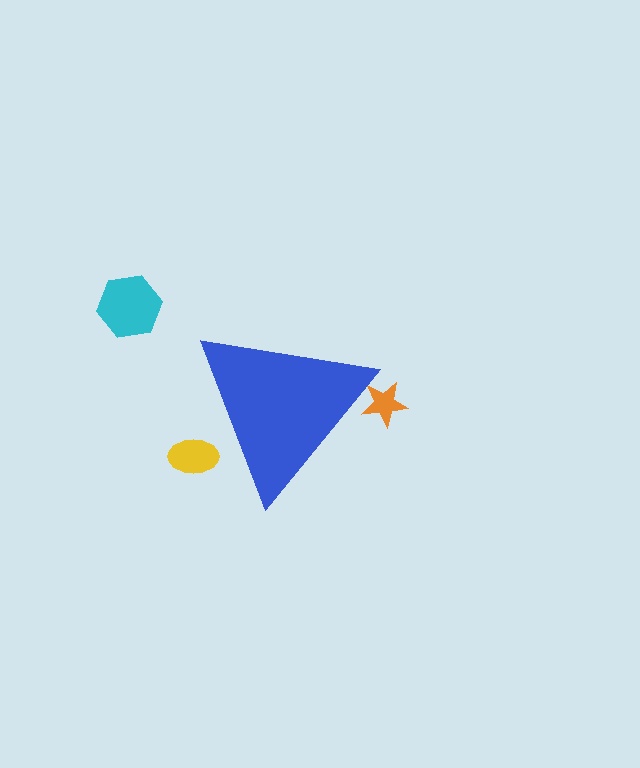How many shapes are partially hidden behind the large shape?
2 shapes are partially hidden.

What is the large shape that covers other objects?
A blue triangle.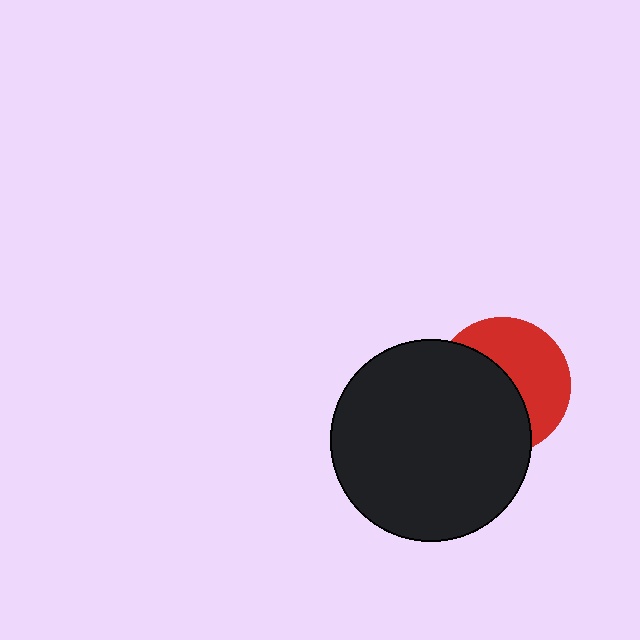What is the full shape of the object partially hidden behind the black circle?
The partially hidden object is a red circle.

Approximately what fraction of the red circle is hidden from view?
Roughly 53% of the red circle is hidden behind the black circle.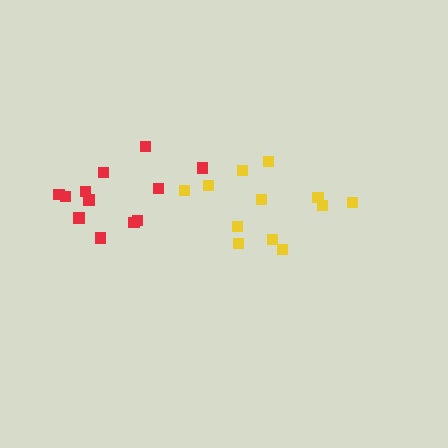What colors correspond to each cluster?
The clusters are colored: red, yellow.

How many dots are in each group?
Group 1: 12 dots, Group 2: 12 dots (24 total).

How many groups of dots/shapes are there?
There are 2 groups.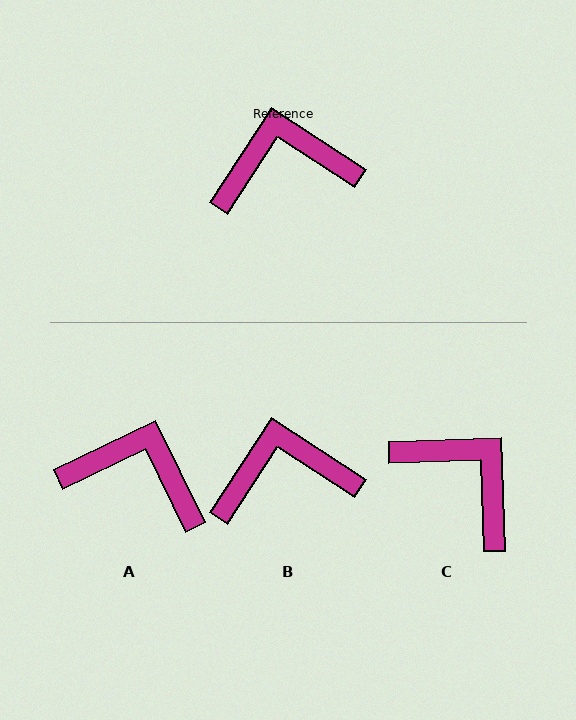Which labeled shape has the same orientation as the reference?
B.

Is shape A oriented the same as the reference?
No, it is off by about 31 degrees.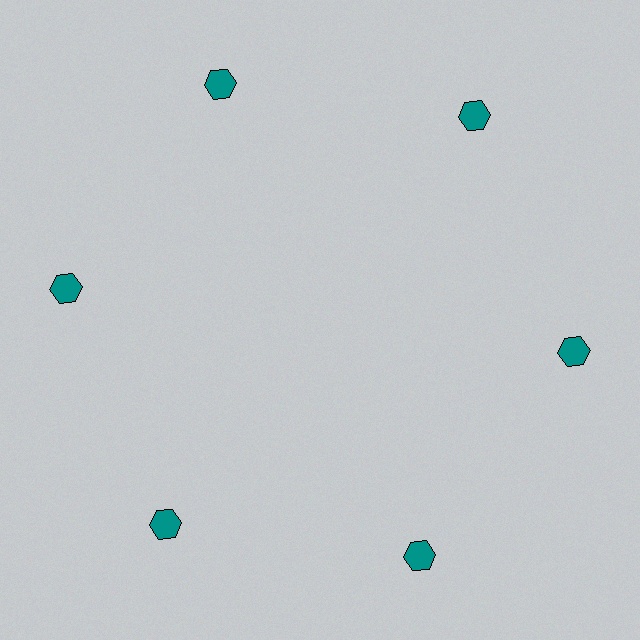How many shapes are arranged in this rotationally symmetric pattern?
There are 6 shapes, arranged in 6 groups of 1.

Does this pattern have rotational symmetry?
Yes, this pattern has 6-fold rotational symmetry. It looks the same after rotating 60 degrees around the center.